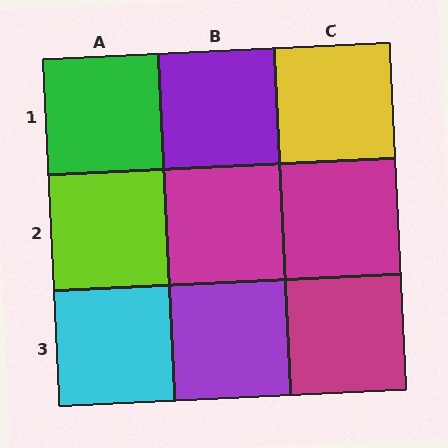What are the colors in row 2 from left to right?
Lime, magenta, magenta.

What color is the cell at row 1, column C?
Yellow.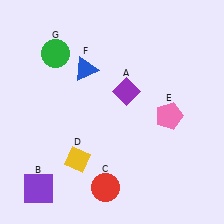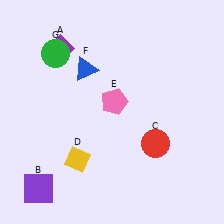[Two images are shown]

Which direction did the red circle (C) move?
The red circle (C) moved right.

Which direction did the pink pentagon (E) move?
The pink pentagon (E) moved left.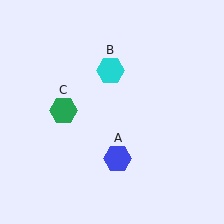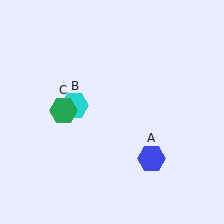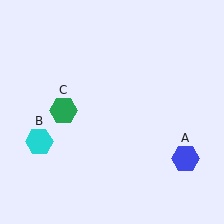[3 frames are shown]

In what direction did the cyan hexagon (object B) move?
The cyan hexagon (object B) moved down and to the left.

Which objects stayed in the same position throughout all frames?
Green hexagon (object C) remained stationary.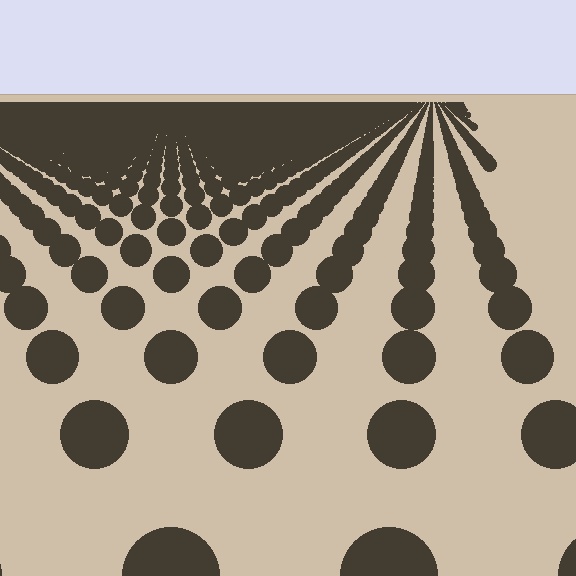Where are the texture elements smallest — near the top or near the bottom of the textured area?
Near the top.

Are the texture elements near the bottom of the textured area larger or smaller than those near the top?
Larger. Near the bottom, elements are closer to the viewer and appear at a bigger on-screen size.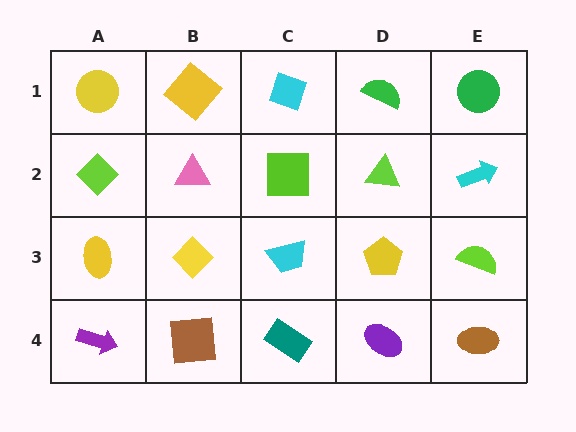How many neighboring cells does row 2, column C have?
4.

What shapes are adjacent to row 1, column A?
A lime diamond (row 2, column A), a yellow diamond (row 1, column B).